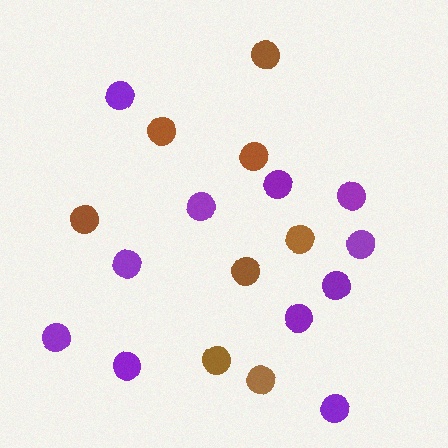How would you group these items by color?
There are 2 groups: one group of brown circles (8) and one group of purple circles (11).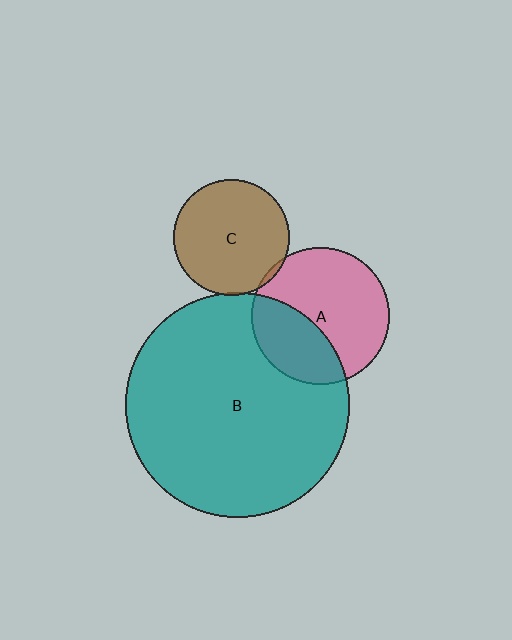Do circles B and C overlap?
Yes.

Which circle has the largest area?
Circle B (teal).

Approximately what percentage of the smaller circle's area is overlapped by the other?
Approximately 5%.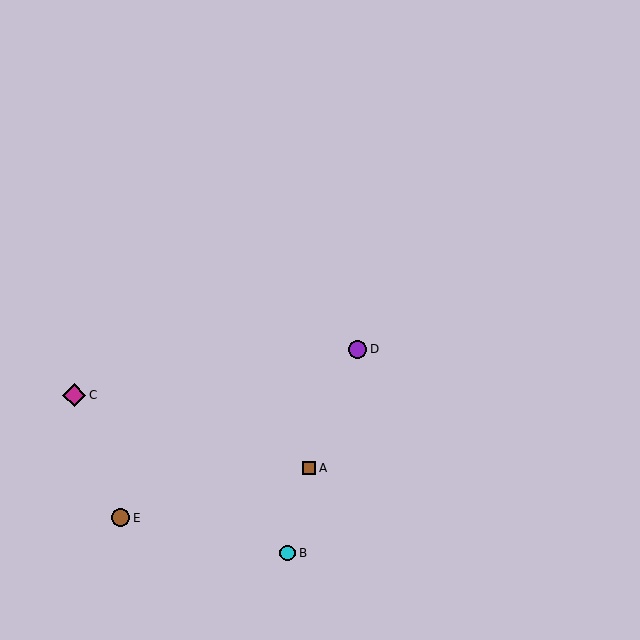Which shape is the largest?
The magenta diamond (labeled C) is the largest.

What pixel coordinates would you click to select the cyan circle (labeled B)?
Click at (288, 553) to select the cyan circle B.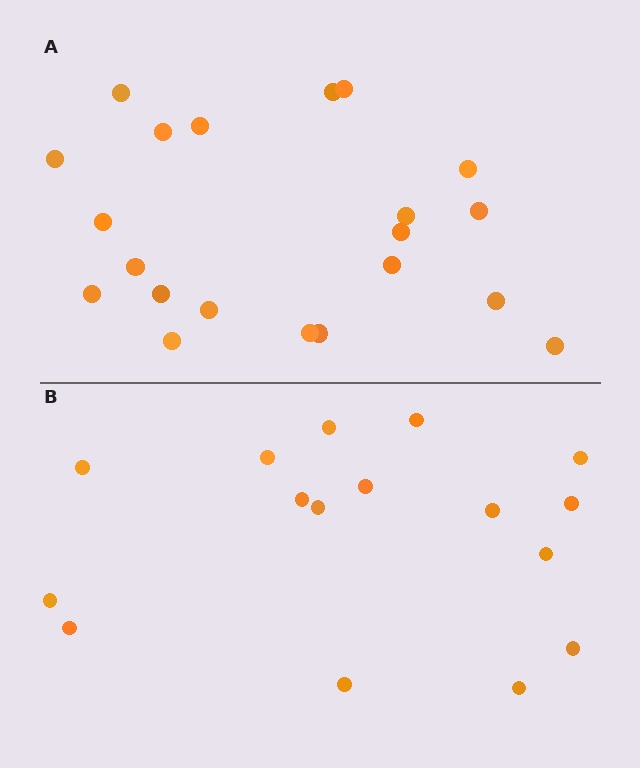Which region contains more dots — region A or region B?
Region A (the top region) has more dots.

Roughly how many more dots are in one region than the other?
Region A has about 5 more dots than region B.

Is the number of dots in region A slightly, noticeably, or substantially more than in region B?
Region A has noticeably more, but not dramatically so. The ratio is roughly 1.3 to 1.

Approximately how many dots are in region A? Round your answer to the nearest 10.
About 20 dots. (The exact count is 21, which rounds to 20.)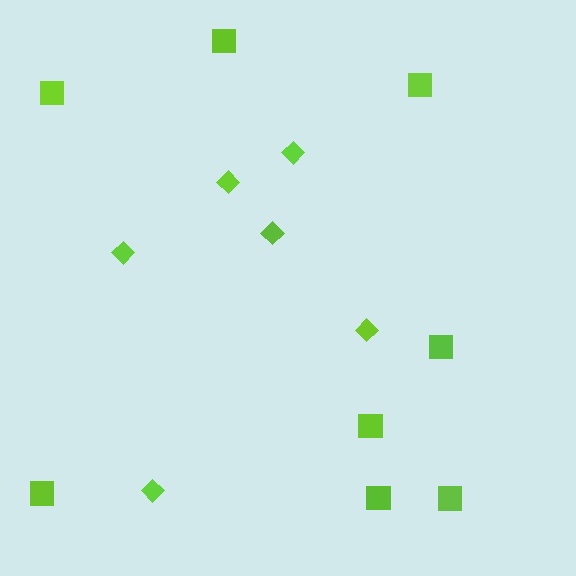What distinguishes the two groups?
There are 2 groups: one group of squares (8) and one group of diamonds (6).